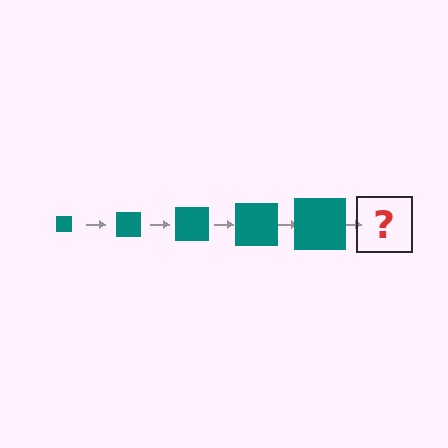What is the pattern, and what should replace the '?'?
The pattern is that the square gets progressively larger each step. The '?' should be a teal square, larger than the previous one.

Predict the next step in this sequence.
The next step is a teal square, larger than the previous one.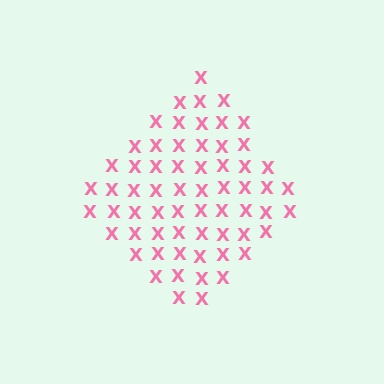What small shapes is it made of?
It is made of small letter X's.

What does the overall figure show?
The overall figure shows a diamond.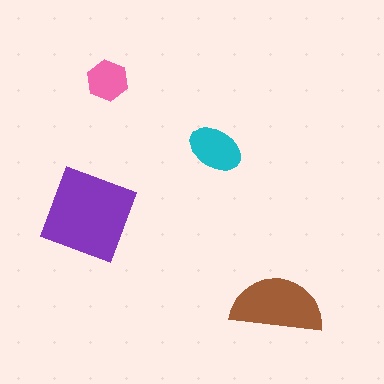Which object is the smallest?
The pink hexagon.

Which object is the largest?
The purple diamond.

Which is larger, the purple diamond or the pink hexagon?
The purple diamond.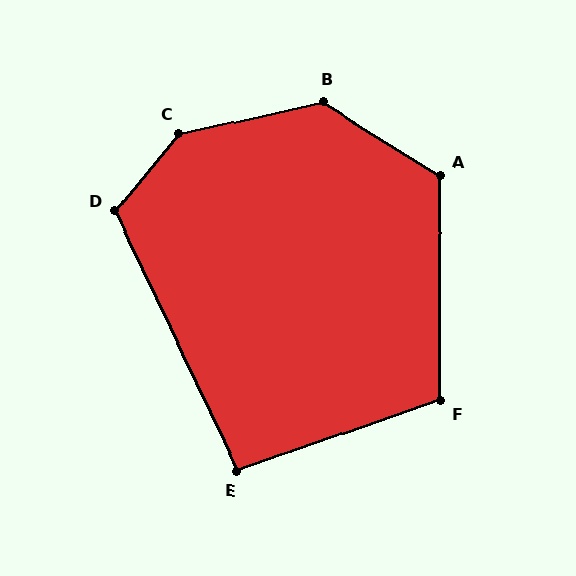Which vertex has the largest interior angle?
C, at approximately 142 degrees.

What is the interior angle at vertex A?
Approximately 122 degrees (obtuse).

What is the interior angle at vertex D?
Approximately 115 degrees (obtuse).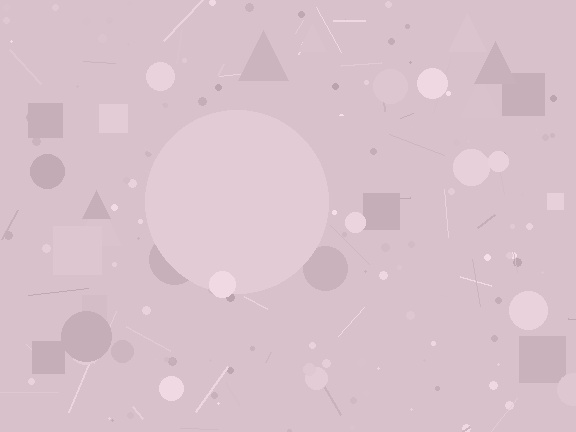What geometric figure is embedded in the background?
A circle is embedded in the background.